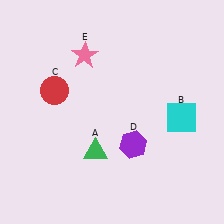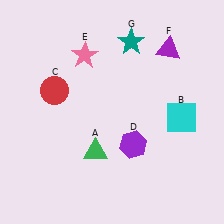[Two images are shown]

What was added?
A purple triangle (F), a teal star (G) were added in Image 2.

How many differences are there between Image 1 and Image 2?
There are 2 differences between the two images.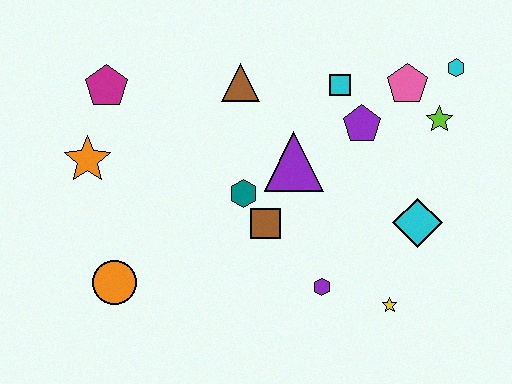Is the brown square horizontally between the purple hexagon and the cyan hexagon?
No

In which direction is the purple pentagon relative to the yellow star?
The purple pentagon is above the yellow star.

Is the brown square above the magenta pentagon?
No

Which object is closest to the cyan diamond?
The yellow star is closest to the cyan diamond.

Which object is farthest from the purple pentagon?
The orange circle is farthest from the purple pentagon.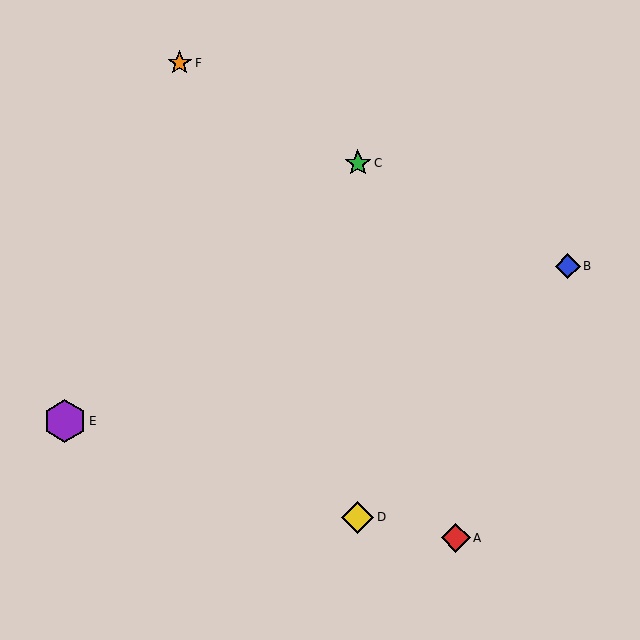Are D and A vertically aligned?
No, D is at x≈358 and A is at x≈456.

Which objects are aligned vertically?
Objects C, D are aligned vertically.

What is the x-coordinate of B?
Object B is at x≈568.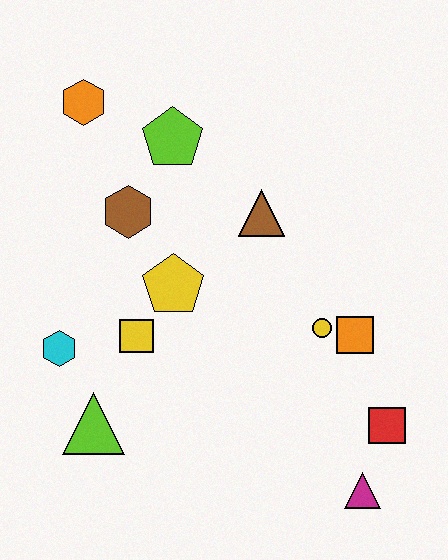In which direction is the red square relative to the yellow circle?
The red square is below the yellow circle.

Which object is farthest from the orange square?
The orange hexagon is farthest from the orange square.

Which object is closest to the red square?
The magenta triangle is closest to the red square.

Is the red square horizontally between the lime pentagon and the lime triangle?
No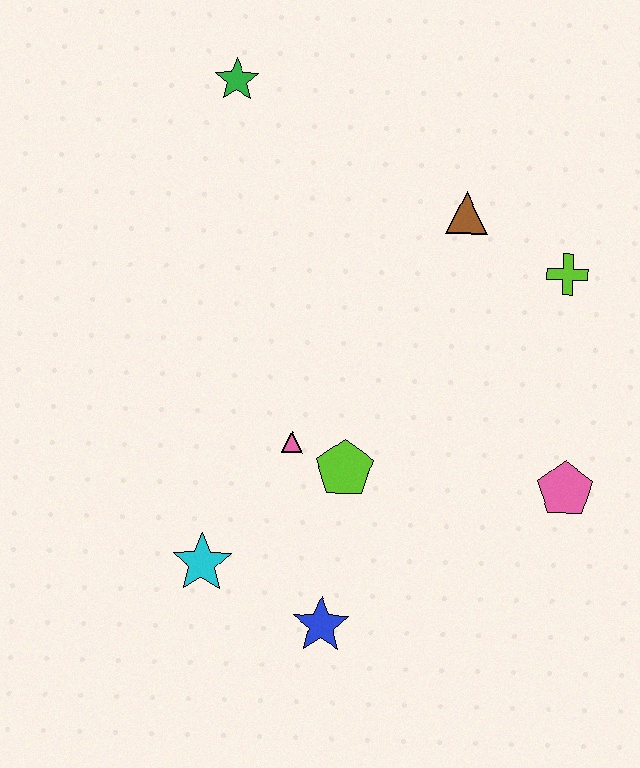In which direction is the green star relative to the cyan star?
The green star is above the cyan star.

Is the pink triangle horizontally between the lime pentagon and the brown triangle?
No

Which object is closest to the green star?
The brown triangle is closest to the green star.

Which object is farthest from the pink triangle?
The green star is farthest from the pink triangle.